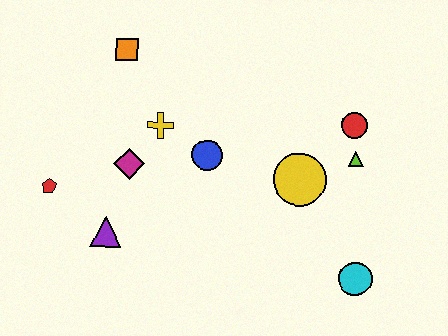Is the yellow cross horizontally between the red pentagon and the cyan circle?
Yes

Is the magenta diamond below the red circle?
Yes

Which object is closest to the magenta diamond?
The yellow cross is closest to the magenta diamond.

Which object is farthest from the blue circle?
The cyan circle is farthest from the blue circle.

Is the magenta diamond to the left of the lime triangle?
Yes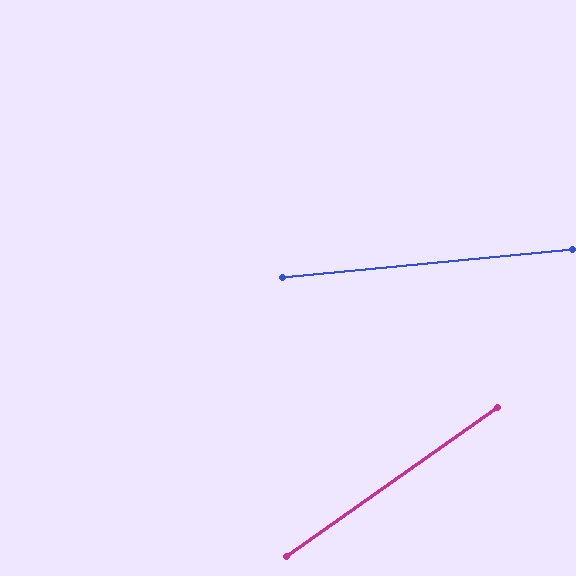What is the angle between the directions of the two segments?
Approximately 30 degrees.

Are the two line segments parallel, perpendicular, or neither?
Neither parallel nor perpendicular — they differ by about 30°.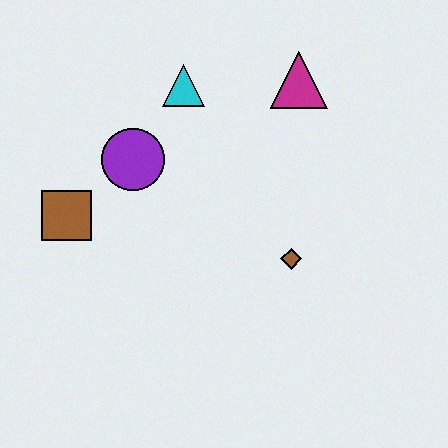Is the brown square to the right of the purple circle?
No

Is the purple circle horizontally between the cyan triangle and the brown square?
Yes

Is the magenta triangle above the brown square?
Yes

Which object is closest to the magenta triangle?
The cyan triangle is closest to the magenta triangle.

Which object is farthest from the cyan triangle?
The brown diamond is farthest from the cyan triangle.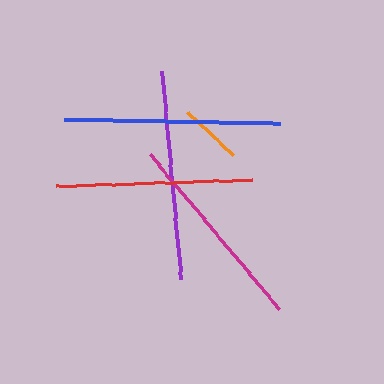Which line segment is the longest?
The blue line is the longest at approximately 216 pixels.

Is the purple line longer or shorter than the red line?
The purple line is longer than the red line.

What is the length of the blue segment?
The blue segment is approximately 216 pixels long.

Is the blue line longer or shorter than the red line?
The blue line is longer than the red line.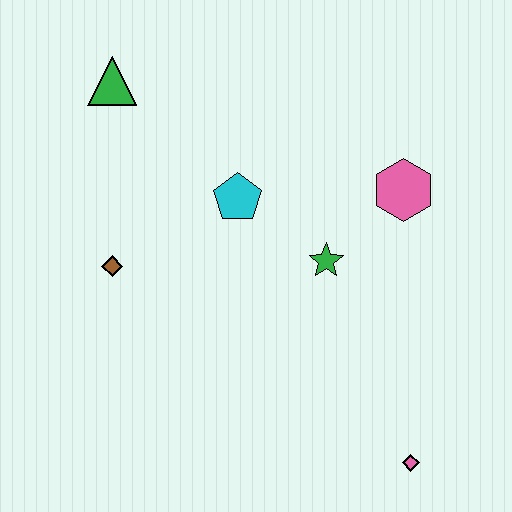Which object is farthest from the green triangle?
The pink diamond is farthest from the green triangle.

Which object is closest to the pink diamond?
The green star is closest to the pink diamond.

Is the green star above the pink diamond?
Yes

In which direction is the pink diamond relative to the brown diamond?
The pink diamond is to the right of the brown diamond.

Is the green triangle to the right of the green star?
No